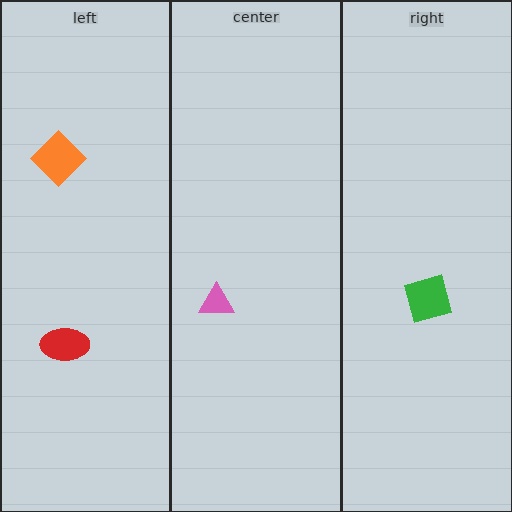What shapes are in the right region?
The green square.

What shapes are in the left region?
The orange diamond, the red ellipse.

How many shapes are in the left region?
2.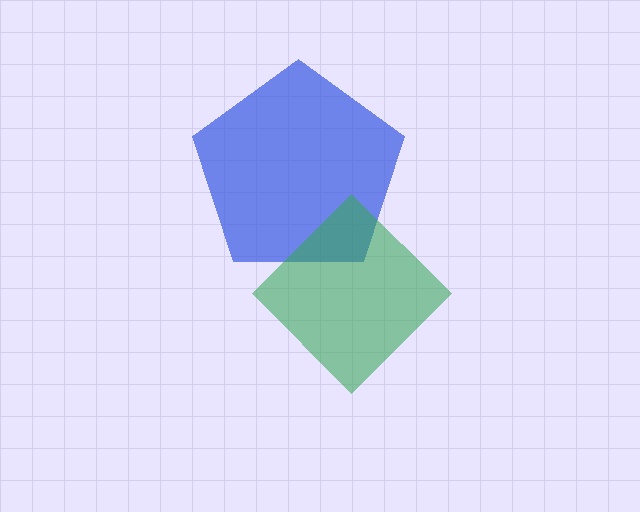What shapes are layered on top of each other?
The layered shapes are: a blue pentagon, a green diamond.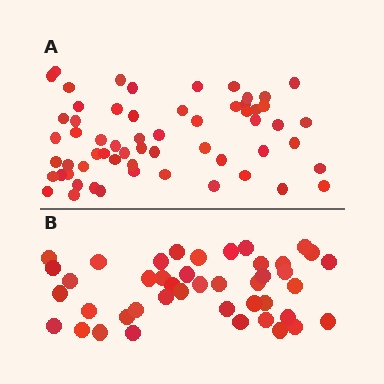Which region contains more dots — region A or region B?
Region A (the top region) has more dots.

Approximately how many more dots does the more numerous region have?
Region A has approximately 15 more dots than region B.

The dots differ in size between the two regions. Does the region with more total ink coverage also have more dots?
No. Region B has more total ink coverage because its dots are larger, but region A actually contains more individual dots. Total area can be misleading — the number of items is what matters here.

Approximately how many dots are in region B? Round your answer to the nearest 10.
About 40 dots. (The exact count is 43, which rounds to 40.)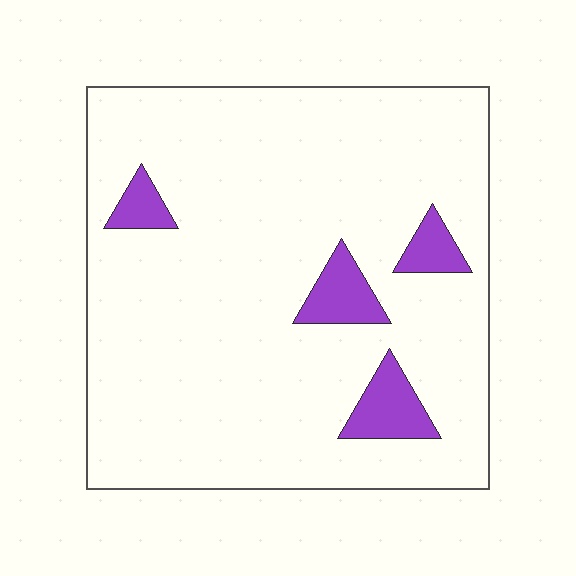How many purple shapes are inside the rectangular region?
4.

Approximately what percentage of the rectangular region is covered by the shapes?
Approximately 10%.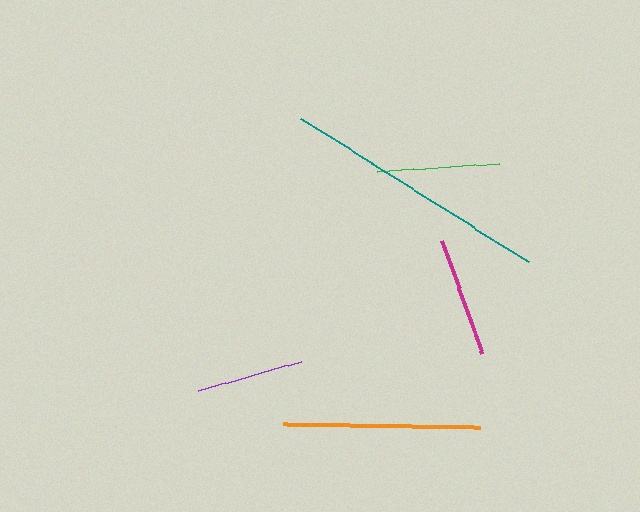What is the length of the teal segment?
The teal segment is approximately 270 pixels long.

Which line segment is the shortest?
The purple line is the shortest at approximately 107 pixels.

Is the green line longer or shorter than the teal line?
The teal line is longer than the green line.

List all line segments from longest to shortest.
From longest to shortest: teal, orange, green, magenta, purple.